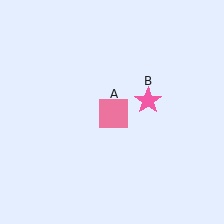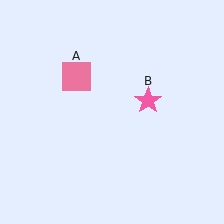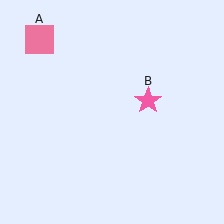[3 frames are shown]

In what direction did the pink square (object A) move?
The pink square (object A) moved up and to the left.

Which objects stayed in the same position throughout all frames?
Pink star (object B) remained stationary.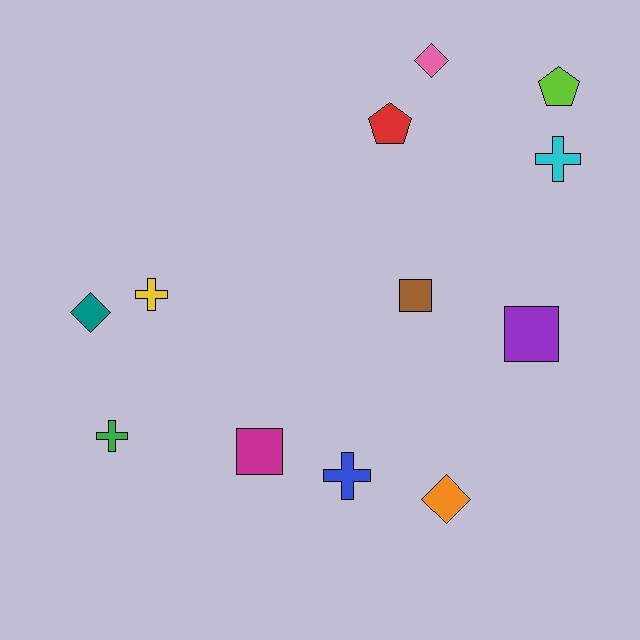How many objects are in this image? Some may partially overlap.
There are 12 objects.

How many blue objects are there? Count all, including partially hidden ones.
There is 1 blue object.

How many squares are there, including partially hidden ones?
There are 3 squares.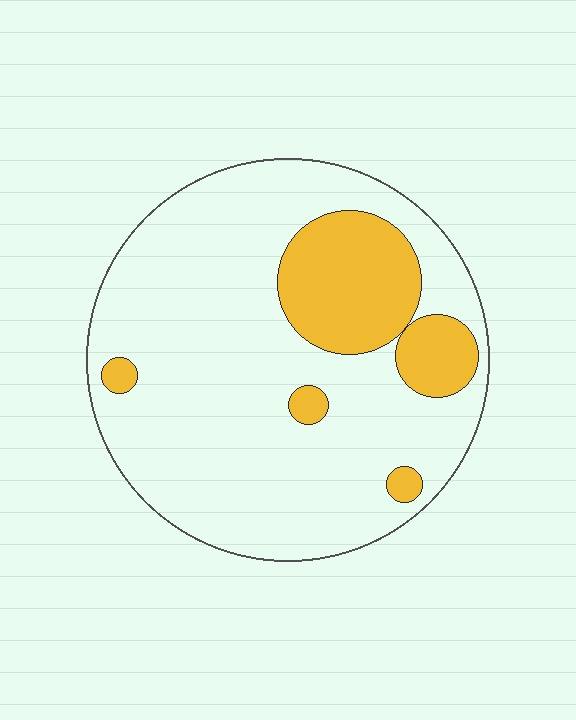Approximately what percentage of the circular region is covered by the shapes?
Approximately 20%.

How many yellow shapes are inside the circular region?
5.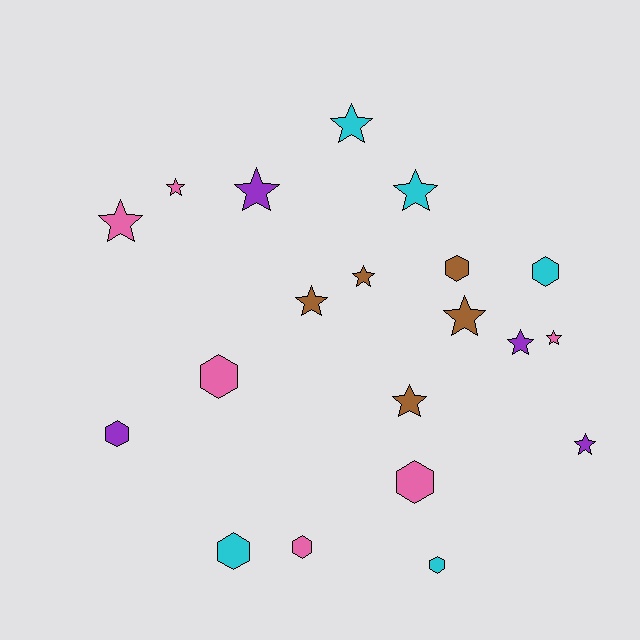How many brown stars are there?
There are 4 brown stars.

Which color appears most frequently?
Pink, with 6 objects.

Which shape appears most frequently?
Star, with 12 objects.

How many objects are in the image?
There are 20 objects.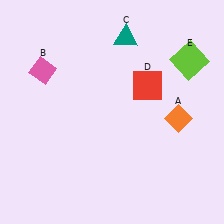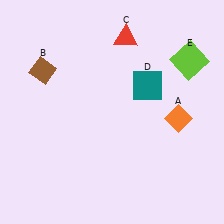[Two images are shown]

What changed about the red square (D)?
In Image 1, D is red. In Image 2, it changed to teal.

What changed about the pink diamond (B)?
In Image 1, B is pink. In Image 2, it changed to brown.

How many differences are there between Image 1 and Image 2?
There are 3 differences between the two images.